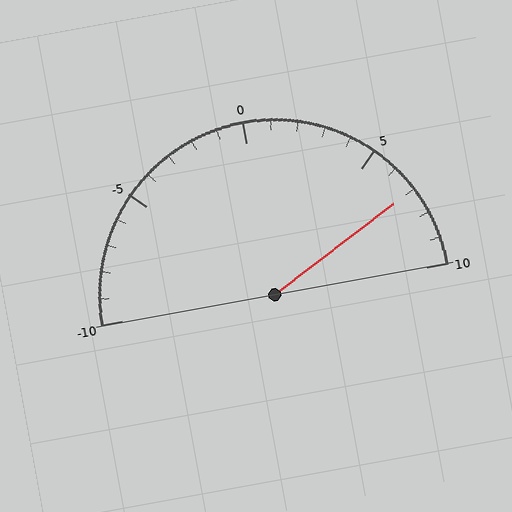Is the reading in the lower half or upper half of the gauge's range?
The reading is in the upper half of the range (-10 to 10).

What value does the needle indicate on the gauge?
The needle indicates approximately 7.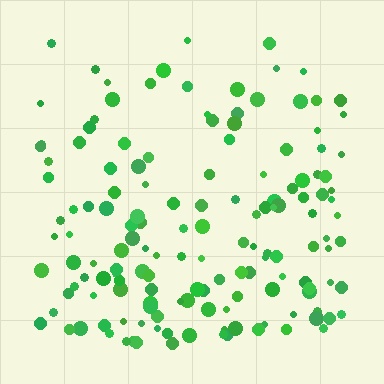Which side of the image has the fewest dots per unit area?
The top.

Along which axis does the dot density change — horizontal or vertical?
Vertical.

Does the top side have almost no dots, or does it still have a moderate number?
Still a moderate number, just noticeably fewer than the bottom.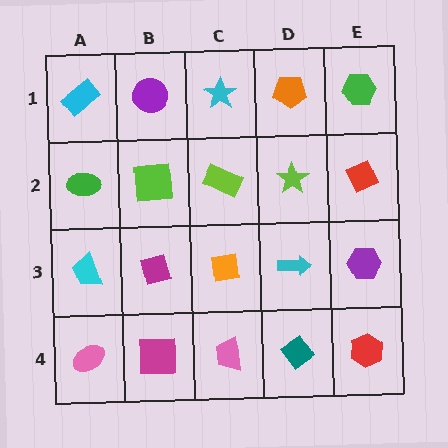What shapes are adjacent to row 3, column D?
A lime star (row 2, column D), a teal diamond (row 4, column D), an orange square (row 3, column C), a purple hexagon (row 3, column E).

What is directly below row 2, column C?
An orange square.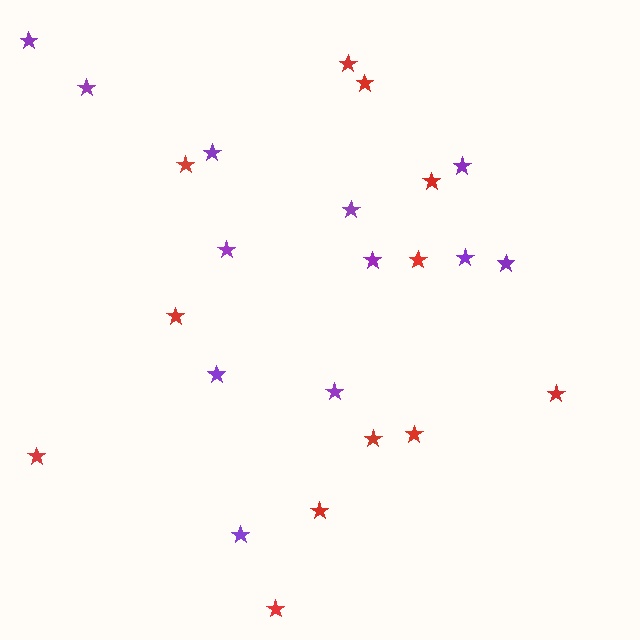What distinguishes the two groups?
There are 2 groups: one group of red stars (12) and one group of purple stars (12).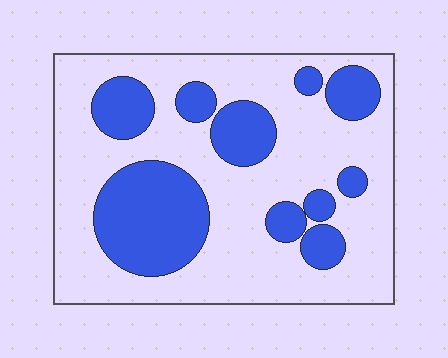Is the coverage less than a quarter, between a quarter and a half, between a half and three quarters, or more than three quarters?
Between a quarter and a half.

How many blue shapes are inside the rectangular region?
10.